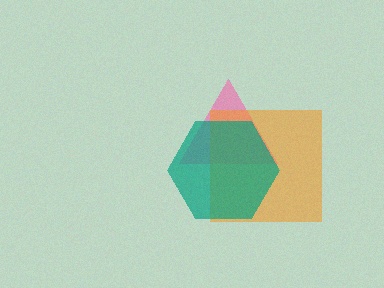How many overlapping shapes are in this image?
There are 3 overlapping shapes in the image.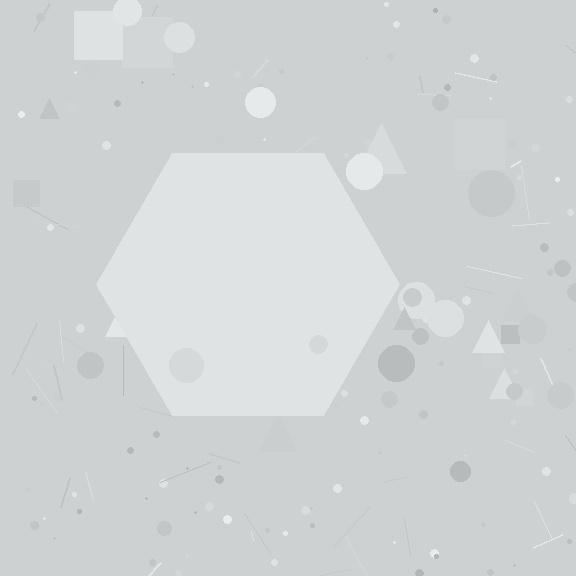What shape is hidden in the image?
A hexagon is hidden in the image.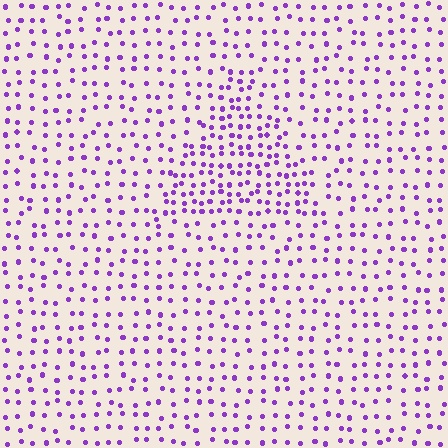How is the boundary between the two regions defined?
The boundary is defined by a change in element density (approximately 1.8x ratio). All elements are the same color, size, and shape.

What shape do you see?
I see a triangle.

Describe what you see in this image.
The image contains small purple elements arranged at two different densities. A triangle-shaped region is visible where the elements are more densely packed than the surrounding area.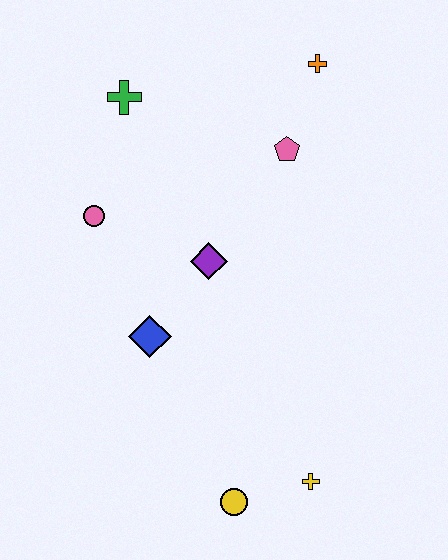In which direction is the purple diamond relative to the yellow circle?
The purple diamond is above the yellow circle.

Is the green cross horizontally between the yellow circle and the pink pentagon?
No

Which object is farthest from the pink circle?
The yellow cross is farthest from the pink circle.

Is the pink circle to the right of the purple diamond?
No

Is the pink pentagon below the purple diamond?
No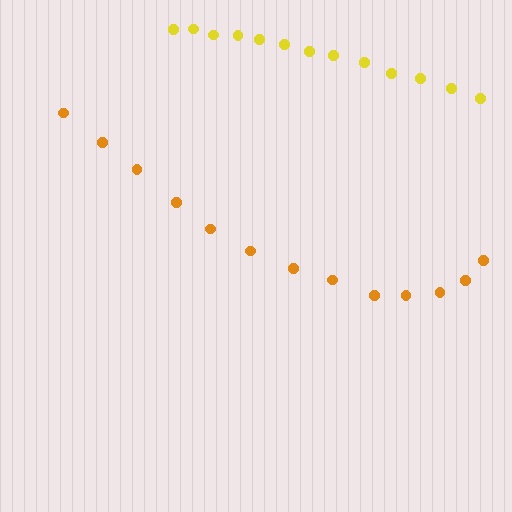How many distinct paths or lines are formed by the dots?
There are 2 distinct paths.